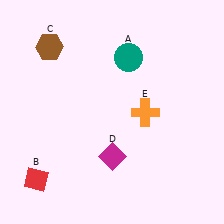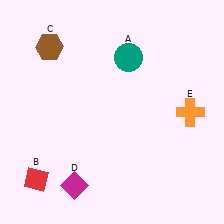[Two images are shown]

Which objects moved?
The objects that moved are: the magenta diamond (D), the orange cross (E).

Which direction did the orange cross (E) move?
The orange cross (E) moved right.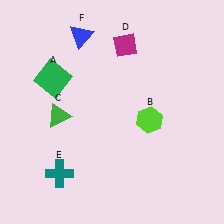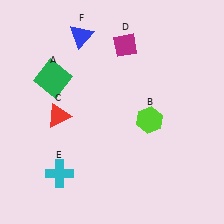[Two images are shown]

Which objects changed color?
C changed from green to red. E changed from teal to cyan.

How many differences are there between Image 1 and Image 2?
There are 2 differences between the two images.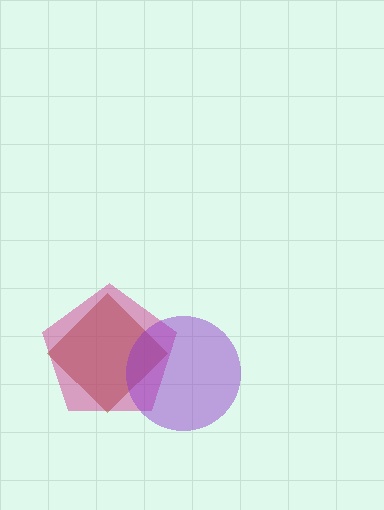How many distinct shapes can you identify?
There are 3 distinct shapes: a brown diamond, a magenta pentagon, a purple circle.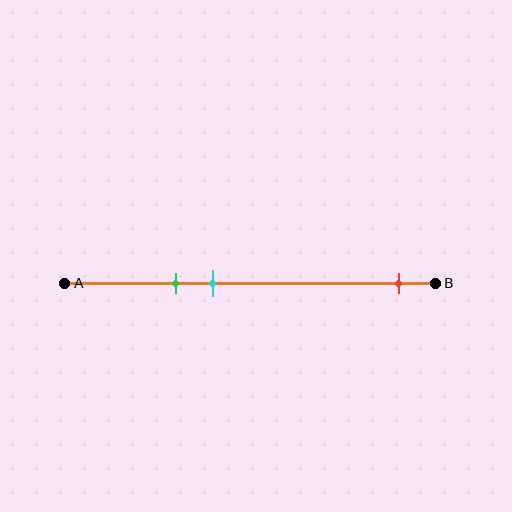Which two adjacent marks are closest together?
The green and cyan marks are the closest adjacent pair.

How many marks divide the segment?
There are 3 marks dividing the segment.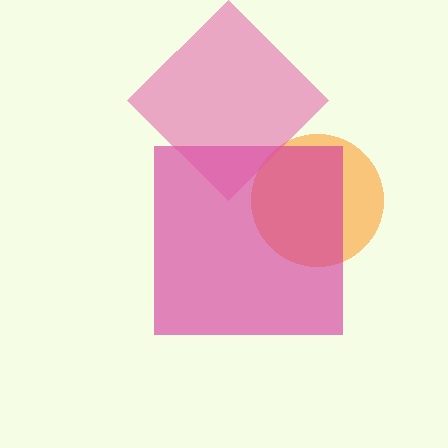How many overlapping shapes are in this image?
There are 3 overlapping shapes in the image.